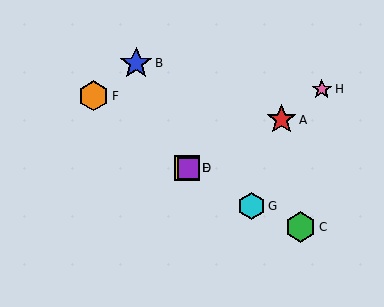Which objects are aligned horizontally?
Objects D, E are aligned horizontally.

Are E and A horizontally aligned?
No, E is at y≈168 and A is at y≈120.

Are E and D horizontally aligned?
Yes, both are at y≈168.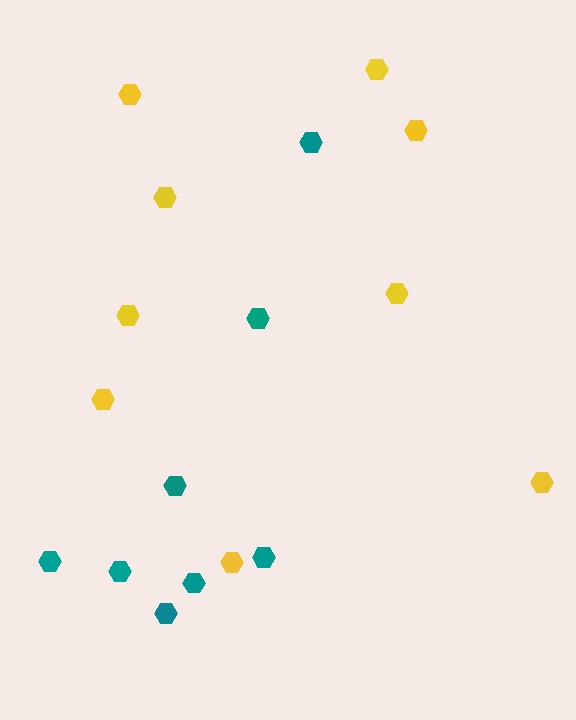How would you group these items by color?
There are 2 groups: one group of yellow hexagons (9) and one group of teal hexagons (8).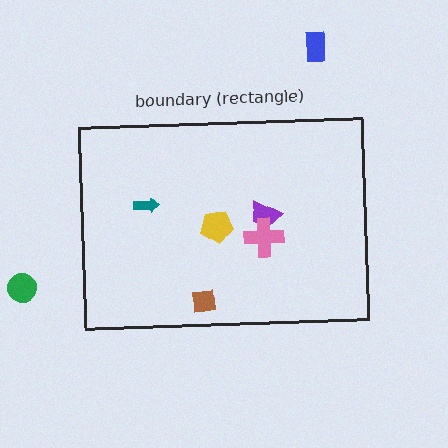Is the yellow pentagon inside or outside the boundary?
Inside.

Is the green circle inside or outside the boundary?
Outside.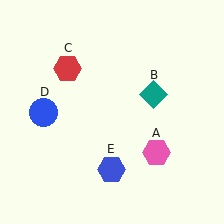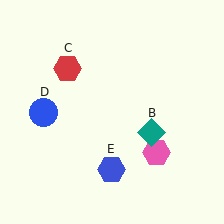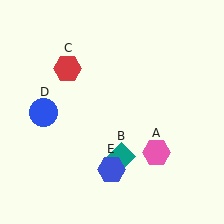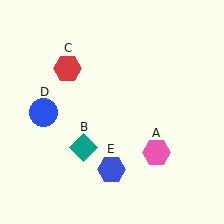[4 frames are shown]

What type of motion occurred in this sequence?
The teal diamond (object B) rotated clockwise around the center of the scene.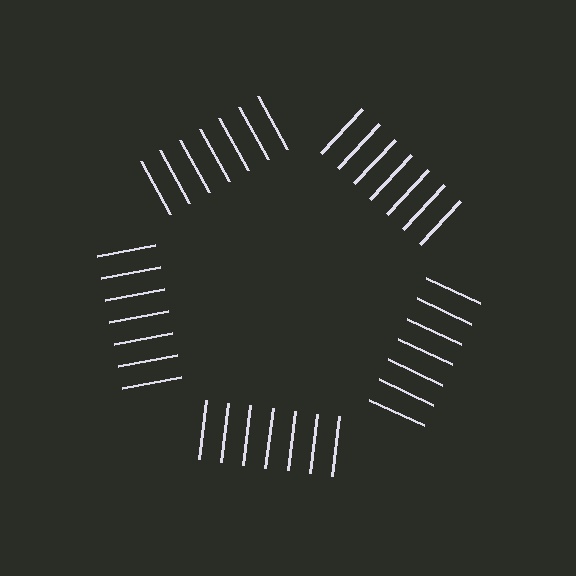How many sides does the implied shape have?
5 sides — the line-ends trace a pentagon.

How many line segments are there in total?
35 — 7 along each of the 5 edges.